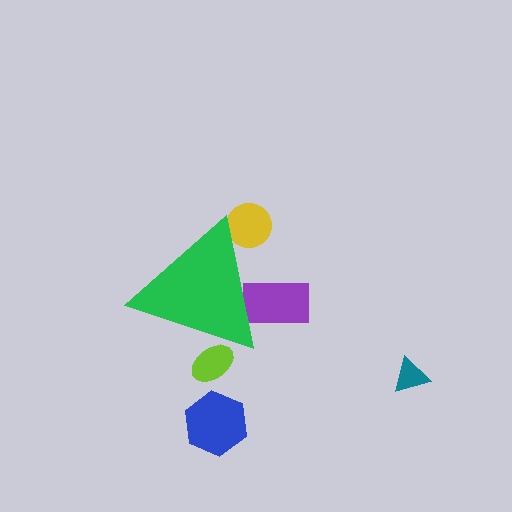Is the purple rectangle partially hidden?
Yes, the purple rectangle is partially hidden behind the green triangle.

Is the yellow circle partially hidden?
Yes, the yellow circle is partially hidden behind the green triangle.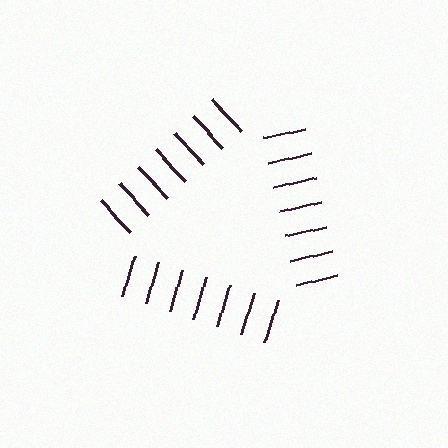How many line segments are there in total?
21 — 7 along each of the 3 edges.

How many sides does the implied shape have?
3 sides — the line-ends trace a triangle.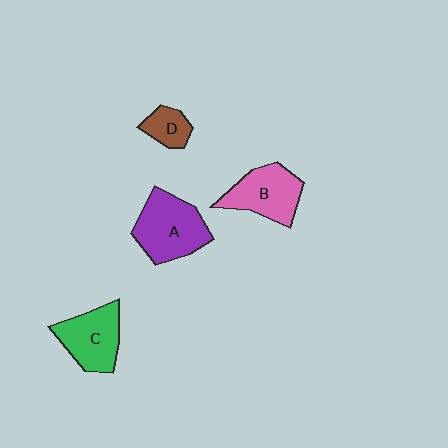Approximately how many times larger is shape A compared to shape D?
Approximately 2.6 times.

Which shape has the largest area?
Shape A (purple).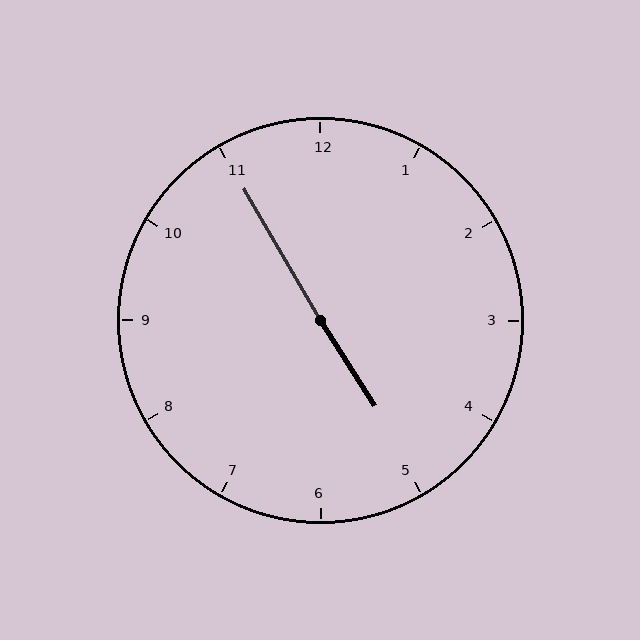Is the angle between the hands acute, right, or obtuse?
It is obtuse.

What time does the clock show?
4:55.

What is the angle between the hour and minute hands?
Approximately 178 degrees.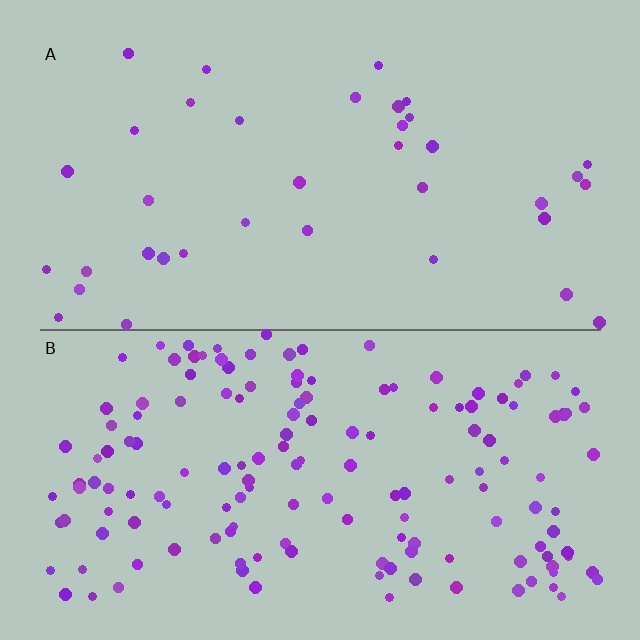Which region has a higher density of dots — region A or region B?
B (the bottom).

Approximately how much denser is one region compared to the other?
Approximately 4.2× — region B over region A.